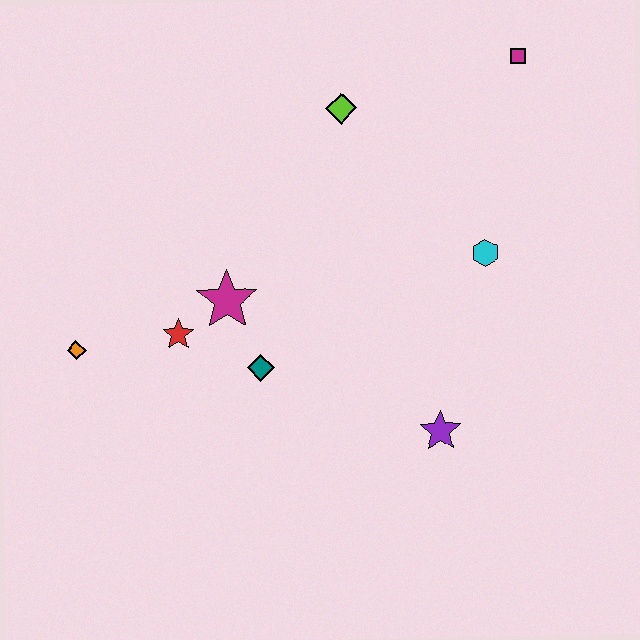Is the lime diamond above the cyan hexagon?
Yes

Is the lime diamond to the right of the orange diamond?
Yes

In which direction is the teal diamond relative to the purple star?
The teal diamond is to the left of the purple star.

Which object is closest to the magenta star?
The red star is closest to the magenta star.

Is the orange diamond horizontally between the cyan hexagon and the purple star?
No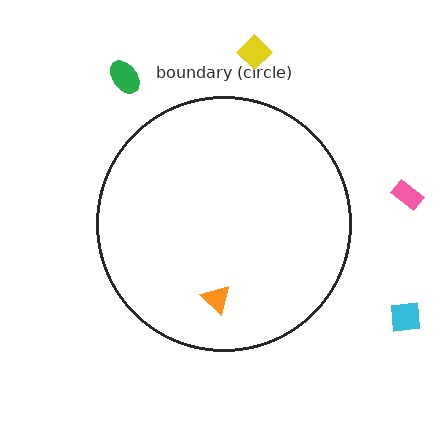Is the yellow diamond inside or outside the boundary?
Outside.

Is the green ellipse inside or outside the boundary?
Outside.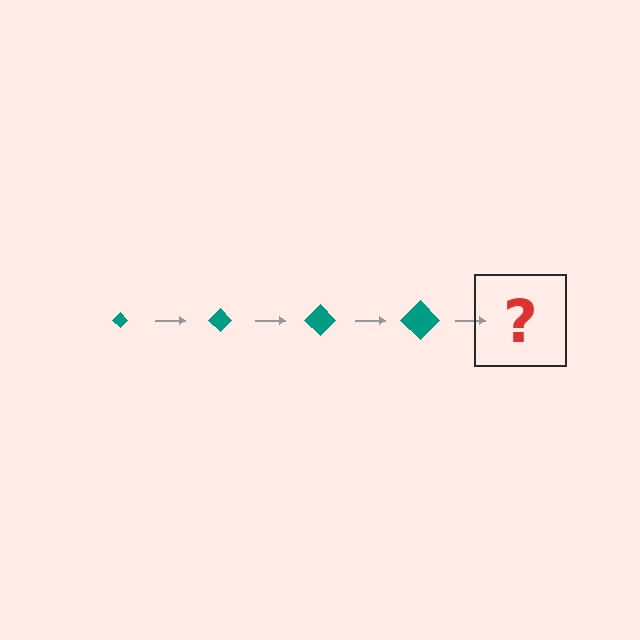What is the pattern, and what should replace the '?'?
The pattern is that the diamond gets progressively larger each step. The '?' should be a teal diamond, larger than the previous one.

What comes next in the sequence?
The next element should be a teal diamond, larger than the previous one.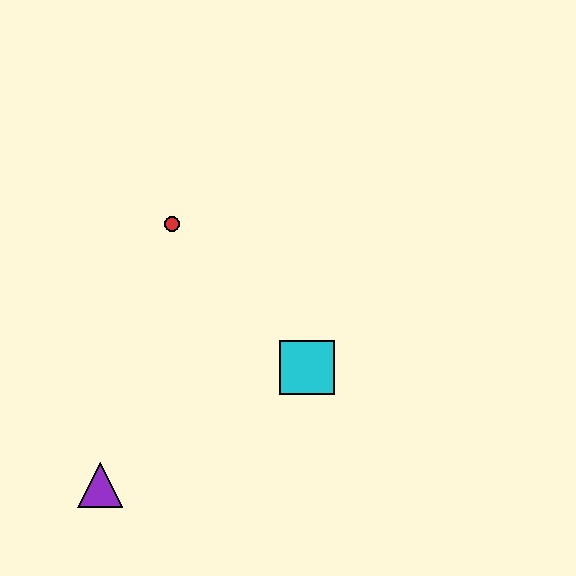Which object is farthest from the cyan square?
The purple triangle is farthest from the cyan square.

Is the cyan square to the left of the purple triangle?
No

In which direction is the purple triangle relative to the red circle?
The purple triangle is below the red circle.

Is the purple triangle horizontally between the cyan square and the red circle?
No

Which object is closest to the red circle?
The cyan square is closest to the red circle.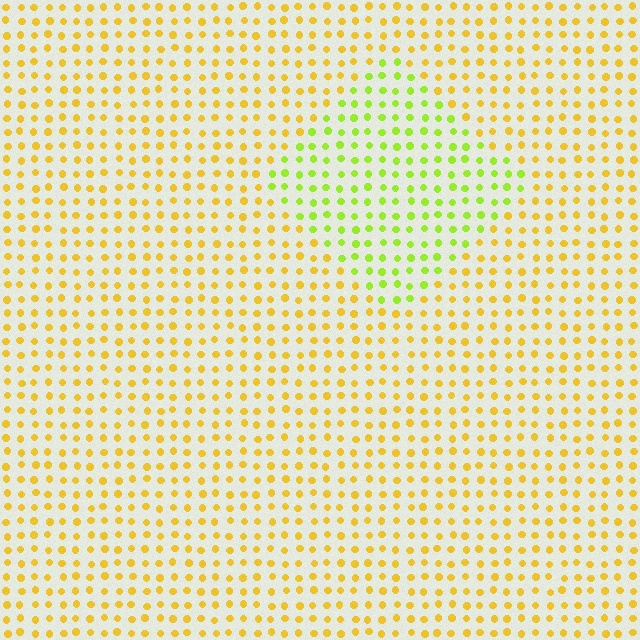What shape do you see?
I see a diamond.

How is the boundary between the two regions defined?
The boundary is defined purely by a slight shift in hue (about 40 degrees). Spacing, size, and orientation are identical on both sides.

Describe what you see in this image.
The image is filled with small yellow elements in a uniform arrangement. A diamond-shaped region is visible where the elements are tinted to a slightly different hue, forming a subtle color boundary.